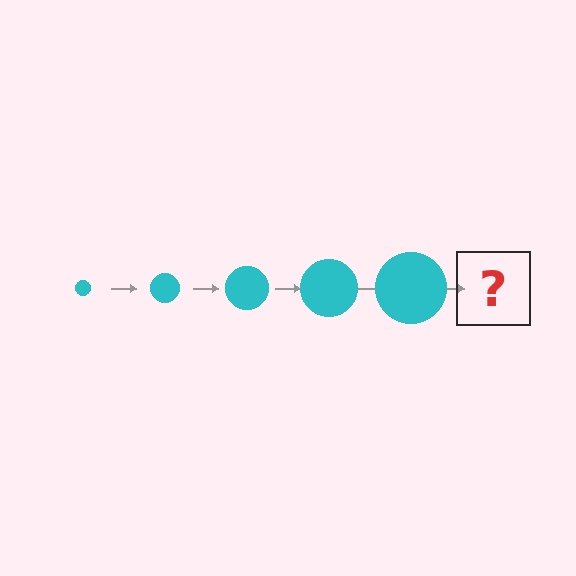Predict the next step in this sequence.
The next step is a cyan circle, larger than the previous one.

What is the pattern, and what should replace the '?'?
The pattern is that the circle gets progressively larger each step. The '?' should be a cyan circle, larger than the previous one.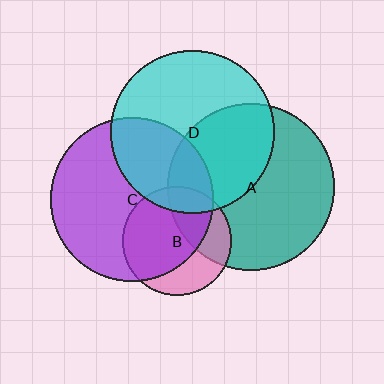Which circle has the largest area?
Circle A (teal).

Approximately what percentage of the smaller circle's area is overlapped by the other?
Approximately 35%.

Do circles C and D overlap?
Yes.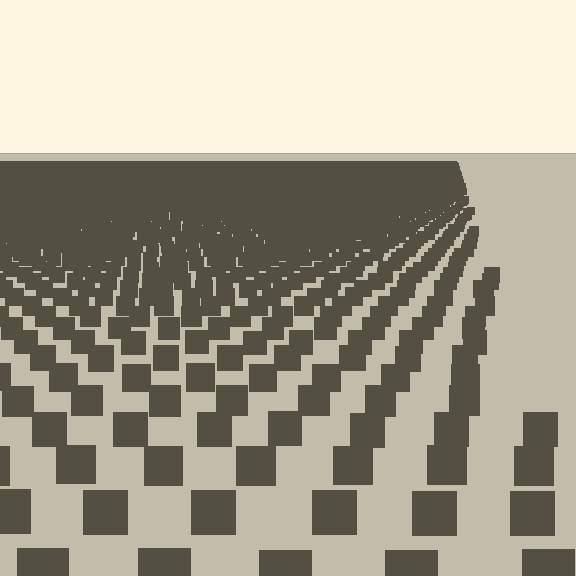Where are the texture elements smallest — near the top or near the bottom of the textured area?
Near the top.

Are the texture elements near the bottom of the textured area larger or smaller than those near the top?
Larger. Near the bottom, elements are closer to the viewer and appear at a bigger on-screen size.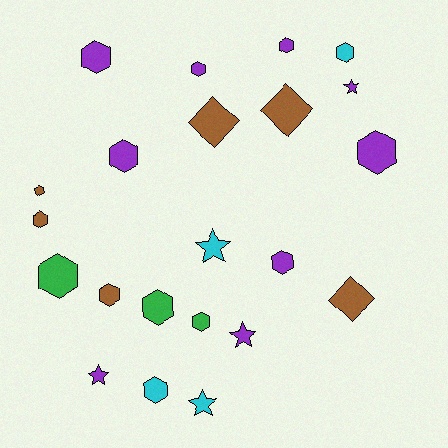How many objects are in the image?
There are 22 objects.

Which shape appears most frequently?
Hexagon, with 14 objects.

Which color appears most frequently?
Purple, with 9 objects.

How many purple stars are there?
There are 3 purple stars.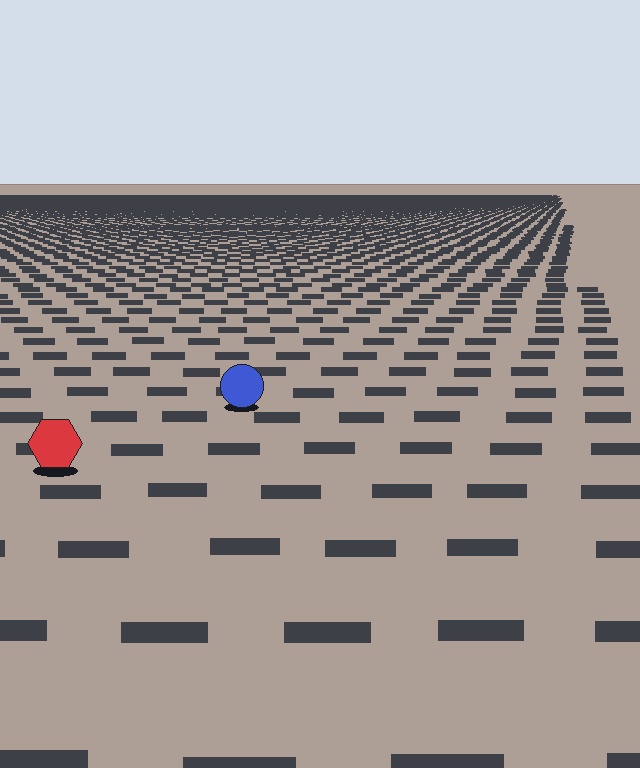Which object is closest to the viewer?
The red hexagon is closest. The texture marks near it are larger and more spread out.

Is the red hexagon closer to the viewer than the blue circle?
Yes. The red hexagon is closer — you can tell from the texture gradient: the ground texture is coarser near it.